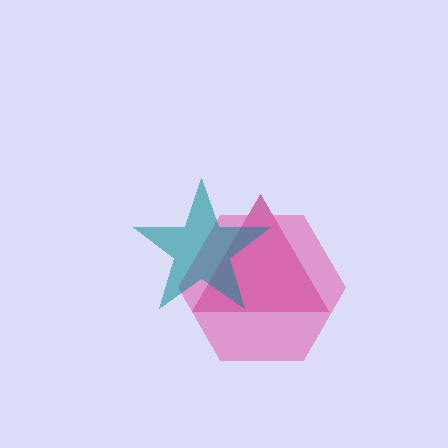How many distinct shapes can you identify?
There are 3 distinct shapes: a magenta triangle, a pink hexagon, a teal star.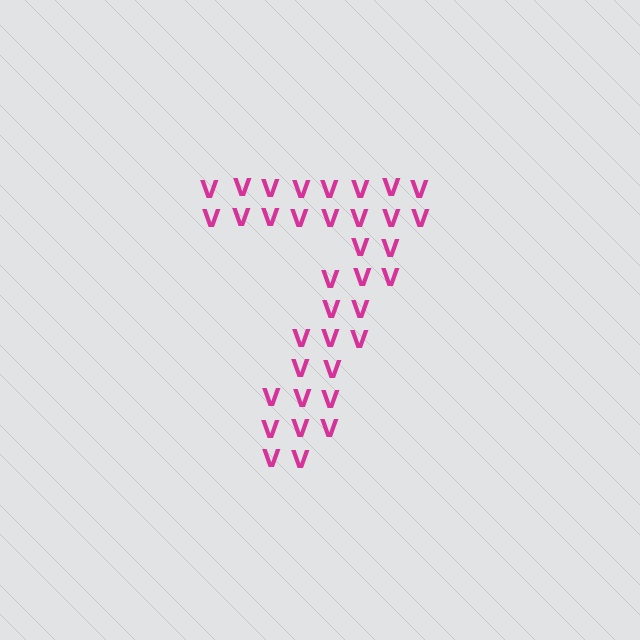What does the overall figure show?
The overall figure shows the digit 7.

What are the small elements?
The small elements are letter V's.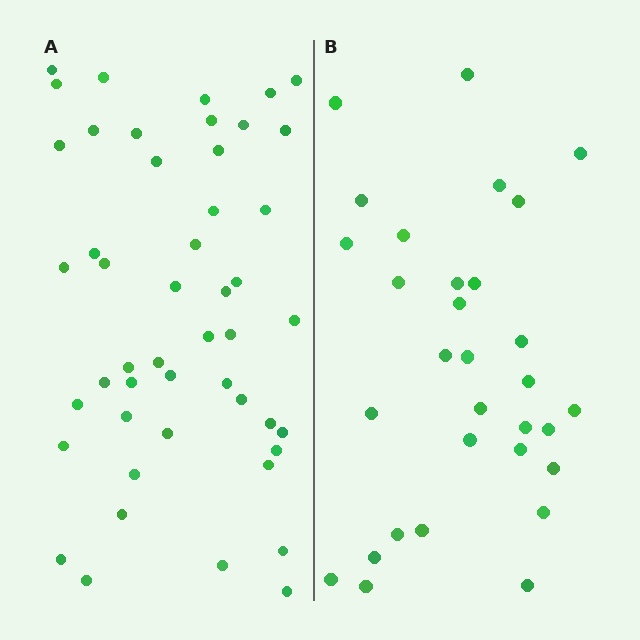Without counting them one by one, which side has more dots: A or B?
Region A (the left region) has more dots.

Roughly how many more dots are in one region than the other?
Region A has approximately 15 more dots than region B.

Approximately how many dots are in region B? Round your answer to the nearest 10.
About 30 dots. (The exact count is 31, which rounds to 30.)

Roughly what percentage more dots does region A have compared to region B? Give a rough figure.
About 55% more.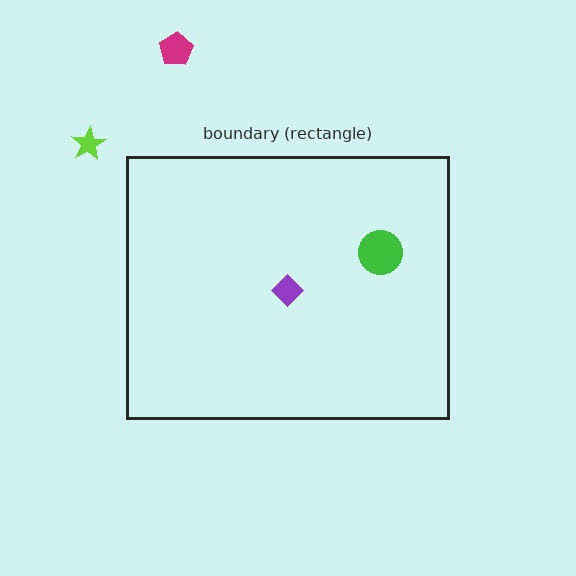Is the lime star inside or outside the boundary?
Outside.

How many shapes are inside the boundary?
2 inside, 2 outside.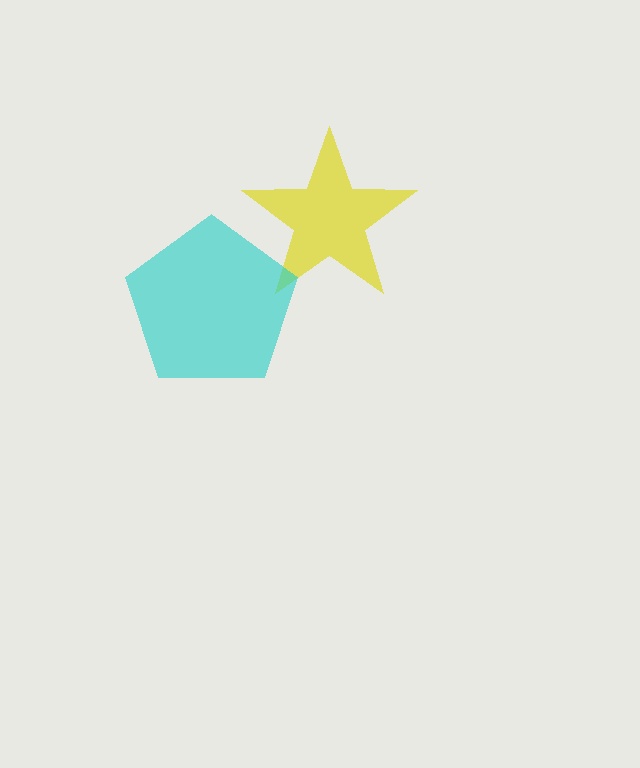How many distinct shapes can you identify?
There are 2 distinct shapes: a yellow star, a cyan pentagon.